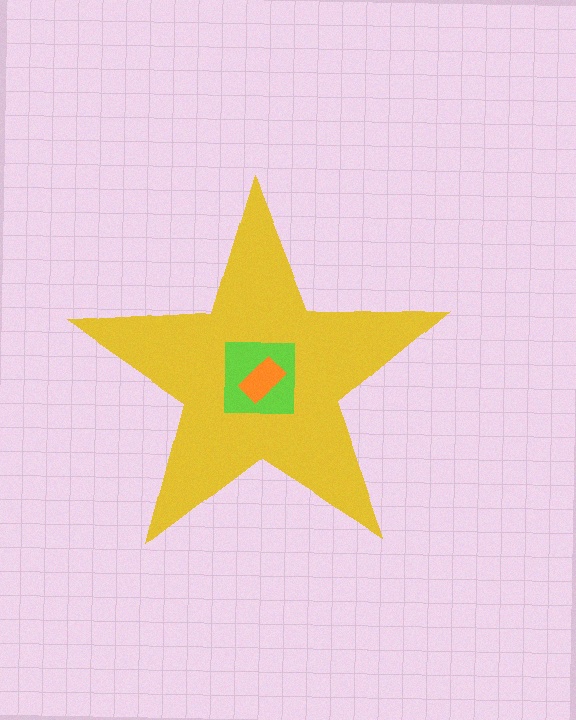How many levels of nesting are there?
3.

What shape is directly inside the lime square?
The orange rectangle.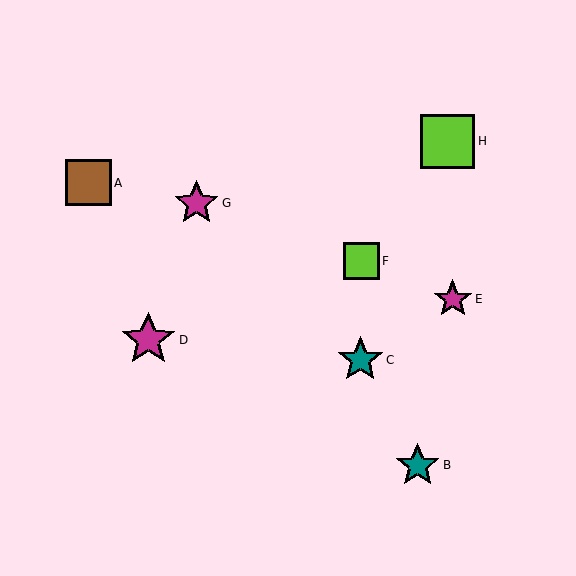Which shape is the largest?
The magenta star (labeled D) is the largest.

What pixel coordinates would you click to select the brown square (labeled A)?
Click at (88, 183) to select the brown square A.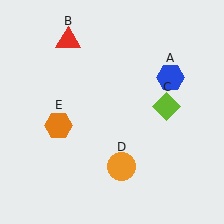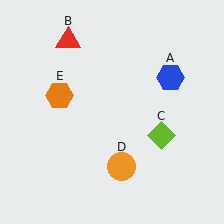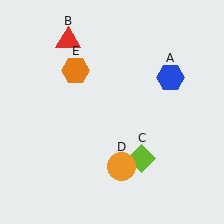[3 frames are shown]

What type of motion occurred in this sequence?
The lime diamond (object C), orange hexagon (object E) rotated clockwise around the center of the scene.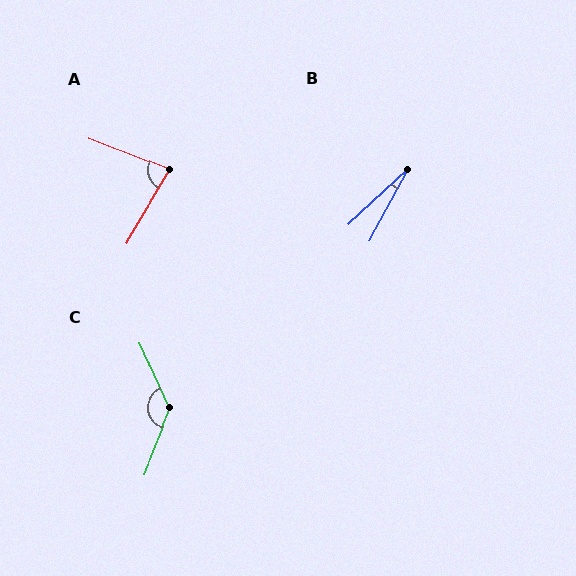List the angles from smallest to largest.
B (19°), A (81°), C (134°).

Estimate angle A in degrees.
Approximately 81 degrees.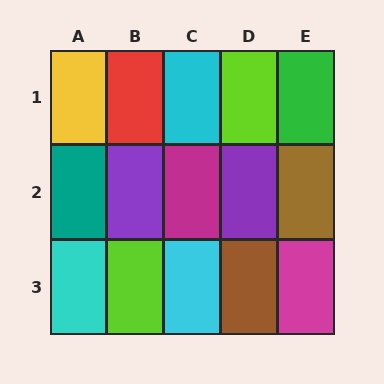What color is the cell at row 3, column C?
Cyan.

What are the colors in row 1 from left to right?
Yellow, red, cyan, lime, green.